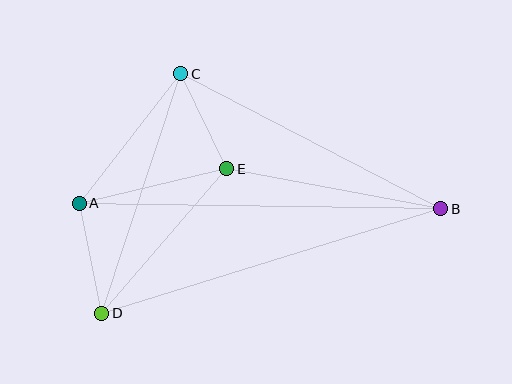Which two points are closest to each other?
Points C and E are closest to each other.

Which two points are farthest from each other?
Points A and B are farthest from each other.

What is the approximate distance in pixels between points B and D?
The distance between B and D is approximately 355 pixels.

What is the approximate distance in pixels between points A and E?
The distance between A and E is approximately 151 pixels.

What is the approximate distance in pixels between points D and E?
The distance between D and E is approximately 191 pixels.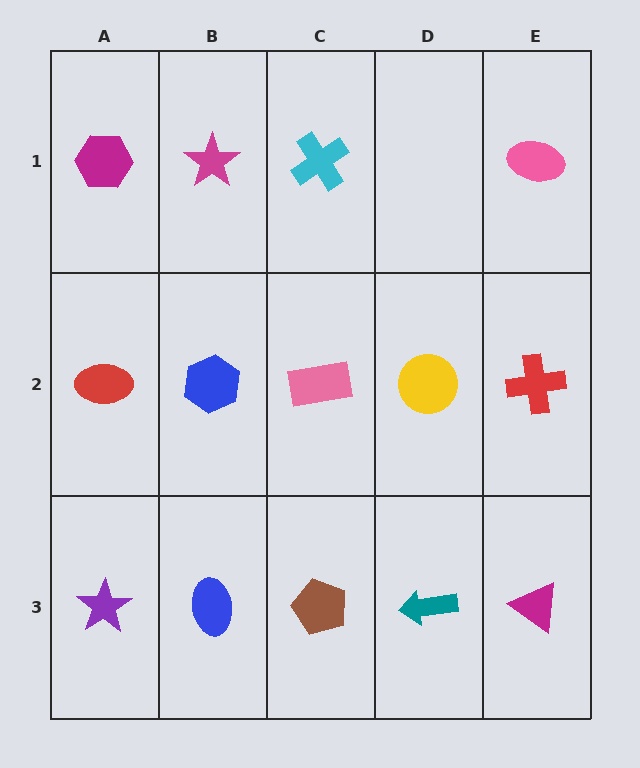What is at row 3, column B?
A blue ellipse.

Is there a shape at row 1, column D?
No, that cell is empty.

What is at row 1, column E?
A pink ellipse.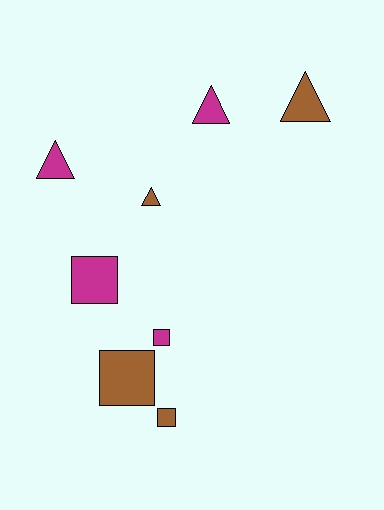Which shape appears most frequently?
Triangle, with 4 objects.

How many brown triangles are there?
There are 2 brown triangles.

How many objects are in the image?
There are 8 objects.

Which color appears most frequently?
Magenta, with 4 objects.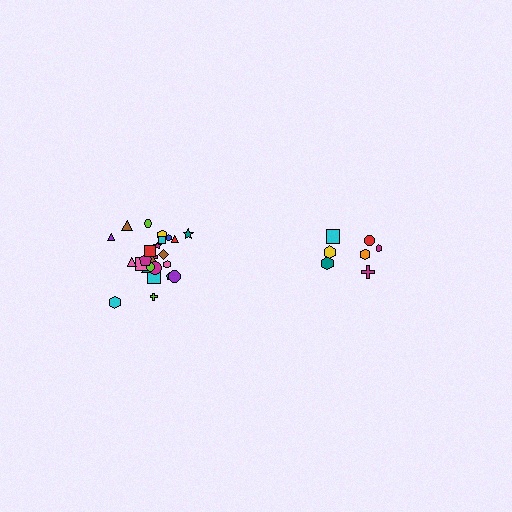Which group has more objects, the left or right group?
The left group.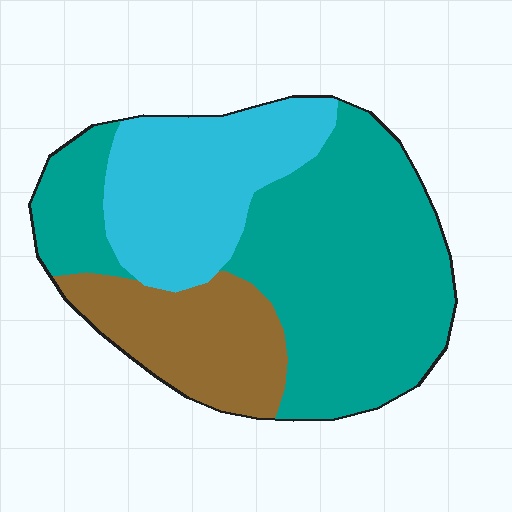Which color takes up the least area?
Brown, at roughly 20%.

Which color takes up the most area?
Teal, at roughly 55%.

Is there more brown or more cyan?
Cyan.